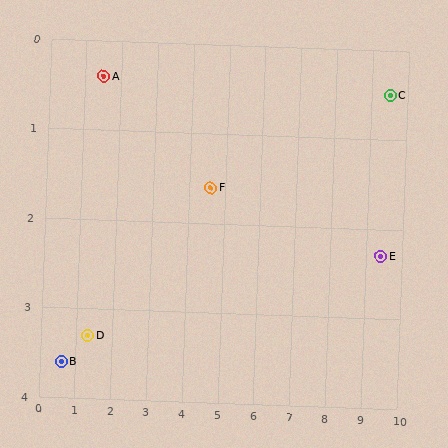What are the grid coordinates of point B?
Point B is at approximately (0.6, 3.6).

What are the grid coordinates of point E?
Point E is at approximately (9.4, 2.3).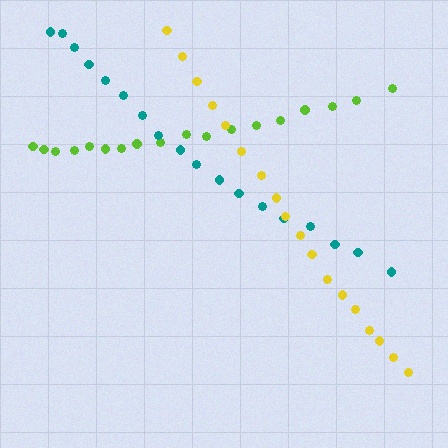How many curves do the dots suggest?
There are 3 distinct paths.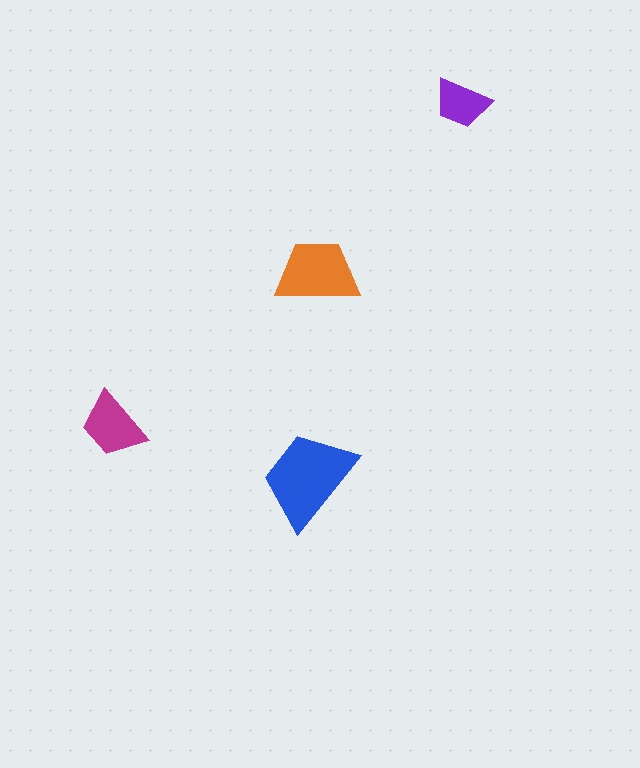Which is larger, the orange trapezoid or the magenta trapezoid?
The orange one.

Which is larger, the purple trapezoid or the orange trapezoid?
The orange one.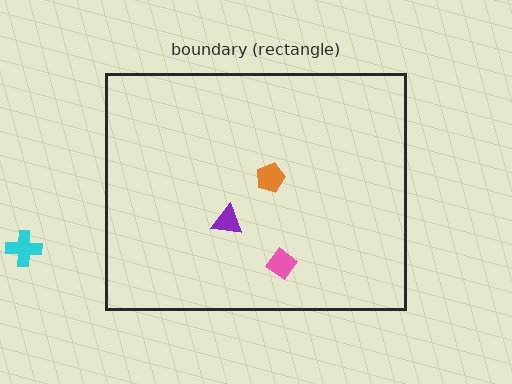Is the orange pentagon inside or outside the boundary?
Inside.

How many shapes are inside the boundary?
3 inside, 1 outside.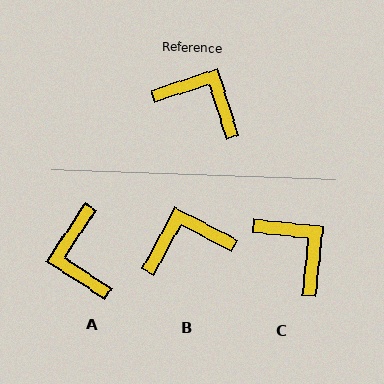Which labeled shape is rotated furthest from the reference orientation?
A, about 129 degrees away.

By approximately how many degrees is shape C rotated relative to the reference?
Approximately 24 degrees clockwise.